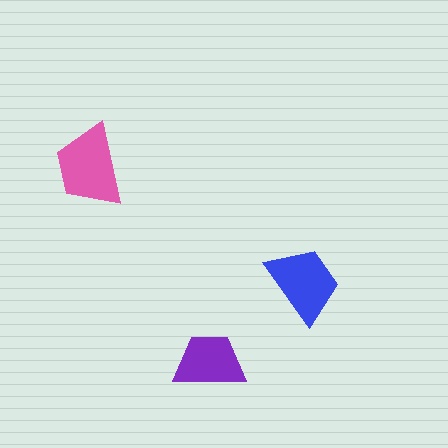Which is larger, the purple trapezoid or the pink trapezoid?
The pink one.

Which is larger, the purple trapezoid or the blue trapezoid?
The blue one.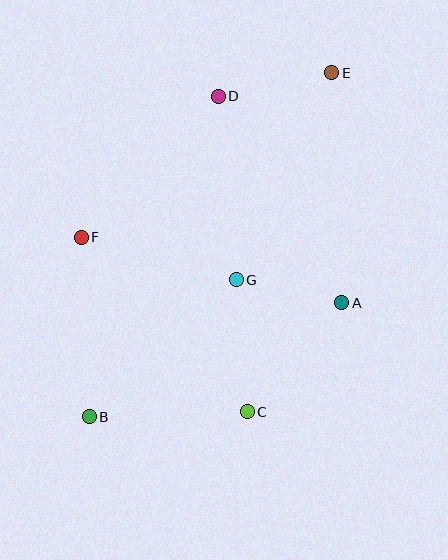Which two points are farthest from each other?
Points B and E are farthest from each other.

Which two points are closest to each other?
Points A and G are closest to each other.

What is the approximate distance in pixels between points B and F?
The distance between B and F is approximately 180 pixels.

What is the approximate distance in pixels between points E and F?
The distance between E and F is approximately 299 pixels.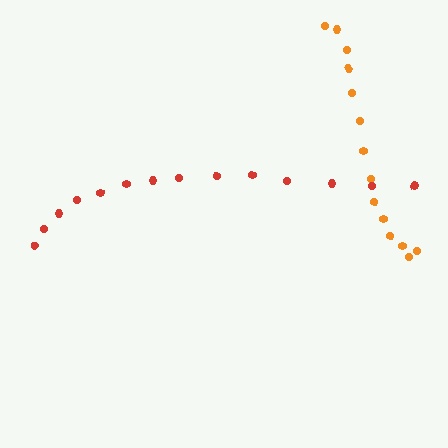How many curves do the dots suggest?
There are 2 distinct paths.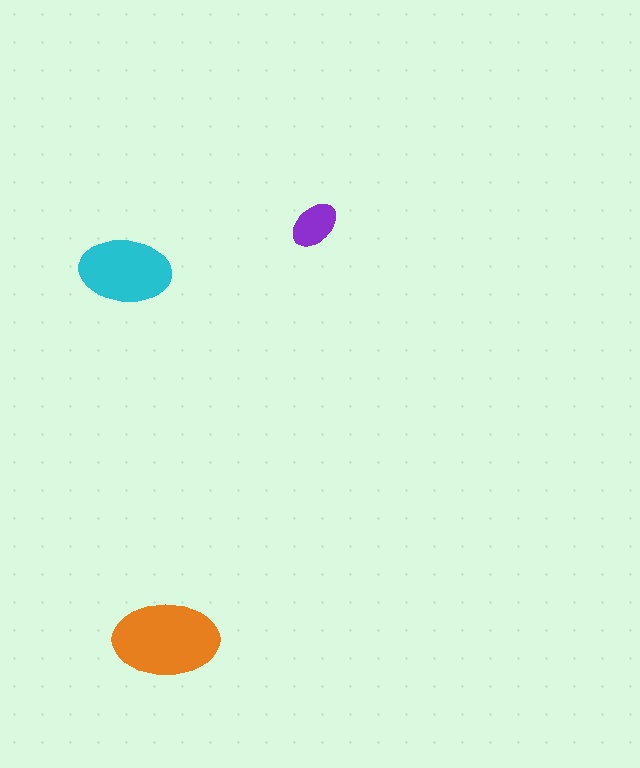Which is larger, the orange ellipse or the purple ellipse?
The orange one.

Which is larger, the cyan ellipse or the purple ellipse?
The cyan one.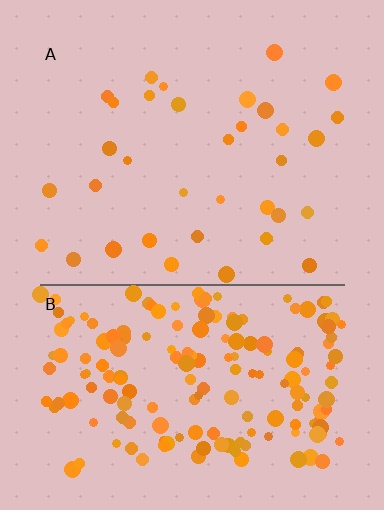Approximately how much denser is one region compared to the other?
Approximately 5.3× — region B over region A.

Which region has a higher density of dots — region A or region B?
B (the bottom).